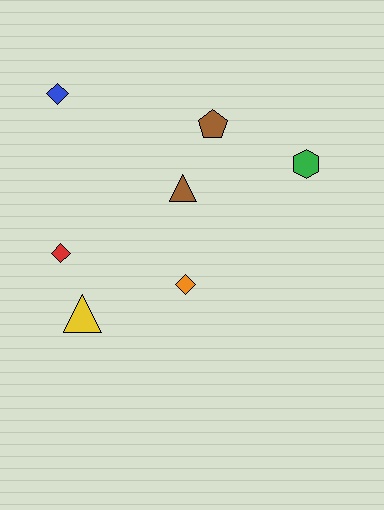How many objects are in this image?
There are 7 objects.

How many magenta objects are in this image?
There are no magenta objects.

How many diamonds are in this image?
There are 3 diamonds.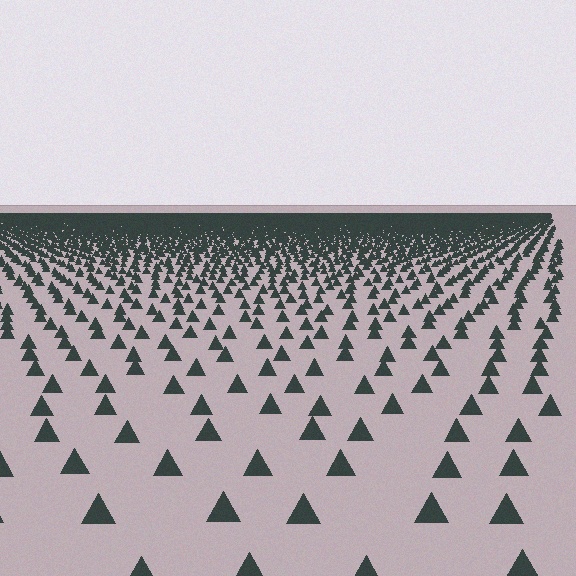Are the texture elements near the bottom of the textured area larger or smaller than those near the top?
Larger. Near the bottom, elements are closer to the viewer and appear at a bigger on-screen size.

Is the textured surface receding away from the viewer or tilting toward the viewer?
The surface is receding away from the viewer. Texture elements get smaller and denser toward the top.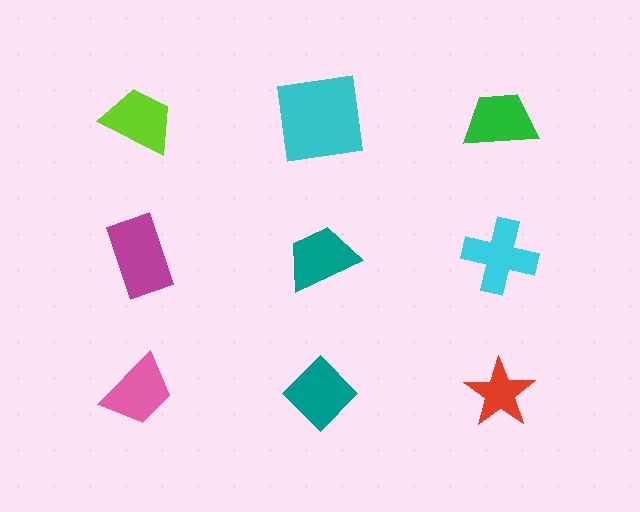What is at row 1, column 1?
A lime trapezoid.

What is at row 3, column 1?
A pink trapezoid.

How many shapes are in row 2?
3 shapes.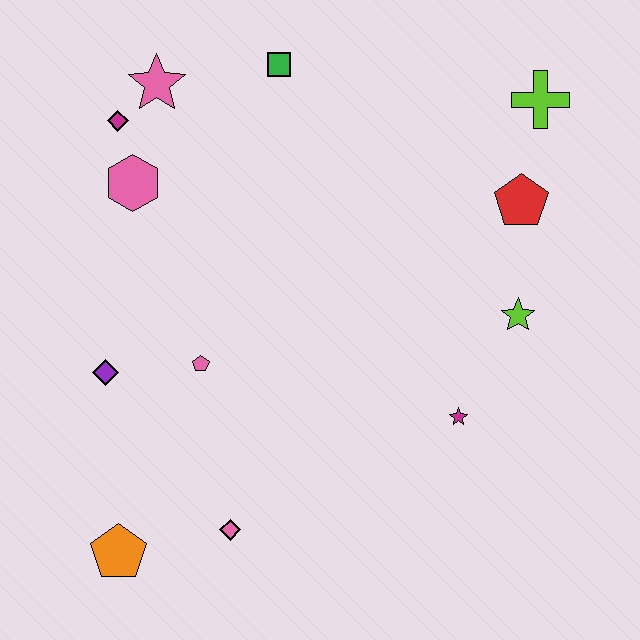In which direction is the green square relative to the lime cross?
The green square is to the left of the lime cross.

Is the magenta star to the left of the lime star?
Yes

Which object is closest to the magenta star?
The lime star is closest to the magenta star.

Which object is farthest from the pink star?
The orange pentagon is farthest from the pink star.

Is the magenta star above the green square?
No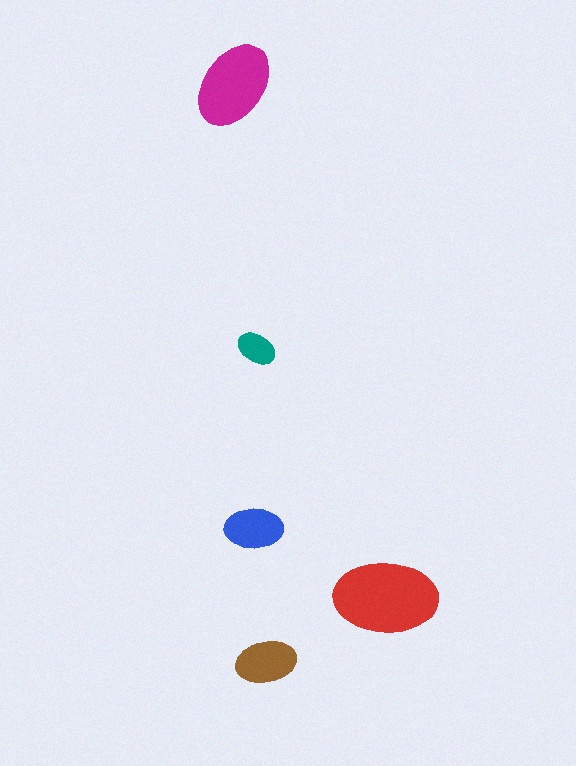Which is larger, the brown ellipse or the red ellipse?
The red one.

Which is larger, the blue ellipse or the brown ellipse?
The brown one.